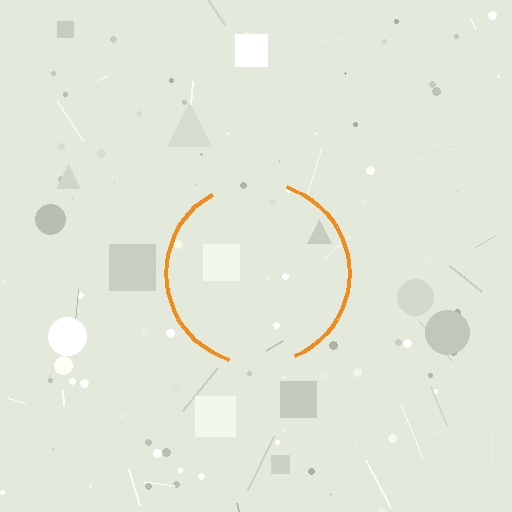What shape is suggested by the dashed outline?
The dashed outline suggests a circle.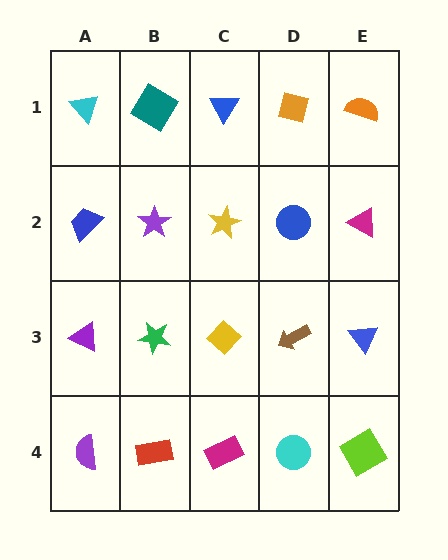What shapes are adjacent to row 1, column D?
A blue circle (row 2, column D), a blue triangle (row 1, column C), an orange semicircle (row 1, column E).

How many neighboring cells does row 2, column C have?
4.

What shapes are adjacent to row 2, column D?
An orange diamond (row 1, column D), a brown arrow (row 3, column D), a yellow star (row 2, column C), a magenta triangle (row 2, column E).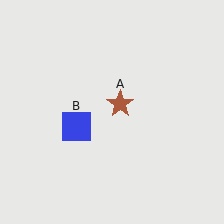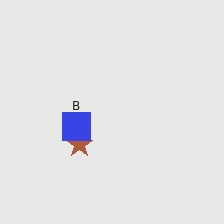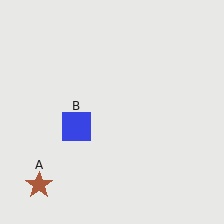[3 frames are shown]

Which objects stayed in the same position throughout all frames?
Blue square (object B) remained stationary.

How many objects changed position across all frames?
1 object changed position: brown star (object A).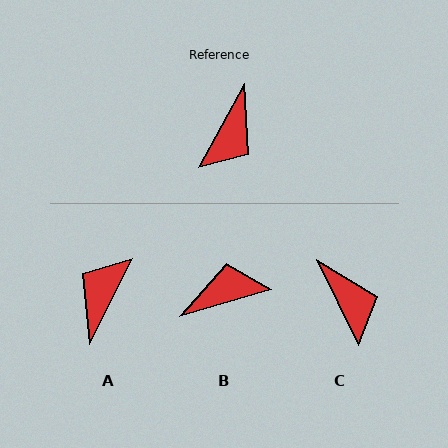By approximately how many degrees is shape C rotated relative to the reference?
Approximately 55 degrees counter-clockwise.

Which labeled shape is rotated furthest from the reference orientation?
A, about 178 degrees away.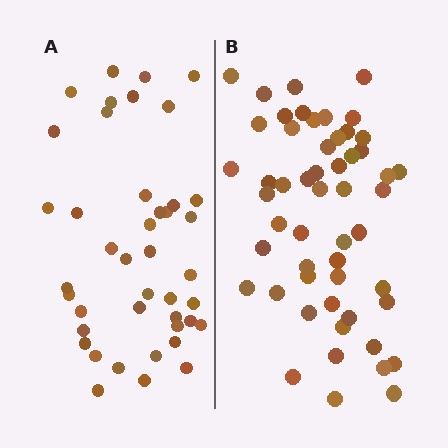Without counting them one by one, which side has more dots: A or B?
Region B (the right region) has more dots.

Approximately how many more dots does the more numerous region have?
Region B has roughly 12 or so more dots than region A.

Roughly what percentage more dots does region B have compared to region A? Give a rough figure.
About 25% more.